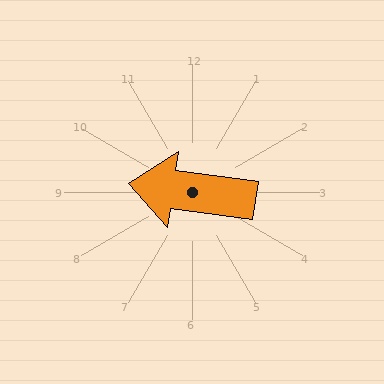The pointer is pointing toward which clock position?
Roughly 9 o'clock.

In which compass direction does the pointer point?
West.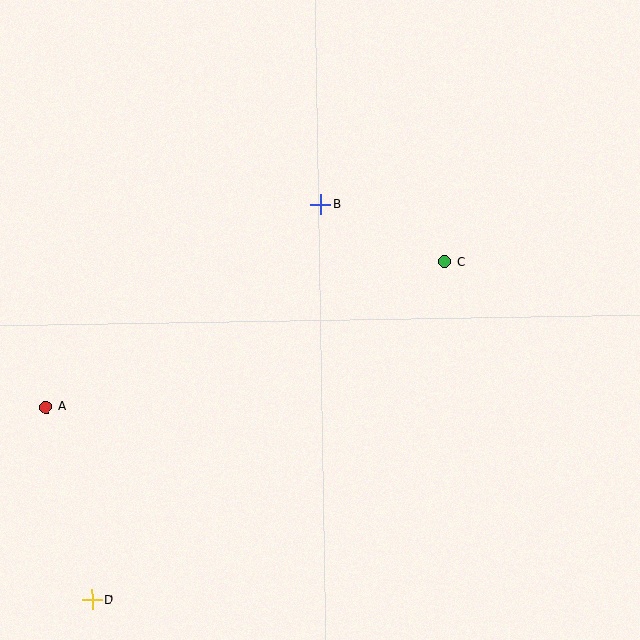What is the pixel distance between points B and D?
The distance between B and D is 457 pixels.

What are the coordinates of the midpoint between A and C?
The midpoint between A and C is at (246, 334).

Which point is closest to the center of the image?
Point B at (321, 204) is closest to the center.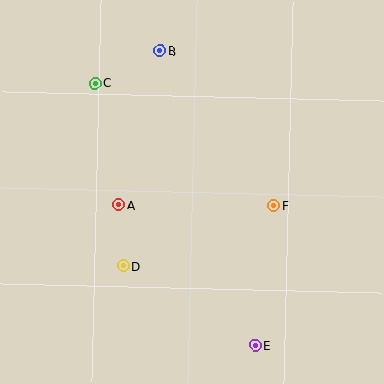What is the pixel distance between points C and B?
The distance between C and B is 73 pixels.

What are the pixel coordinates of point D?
Point D is at (123, 266).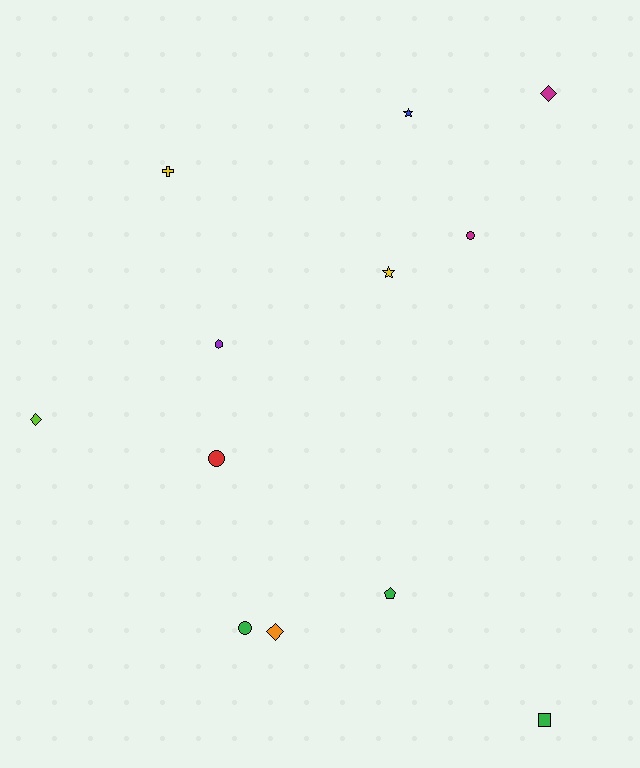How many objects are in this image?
There are 12 objects.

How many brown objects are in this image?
There are no brown objects.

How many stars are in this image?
There are 2 stars.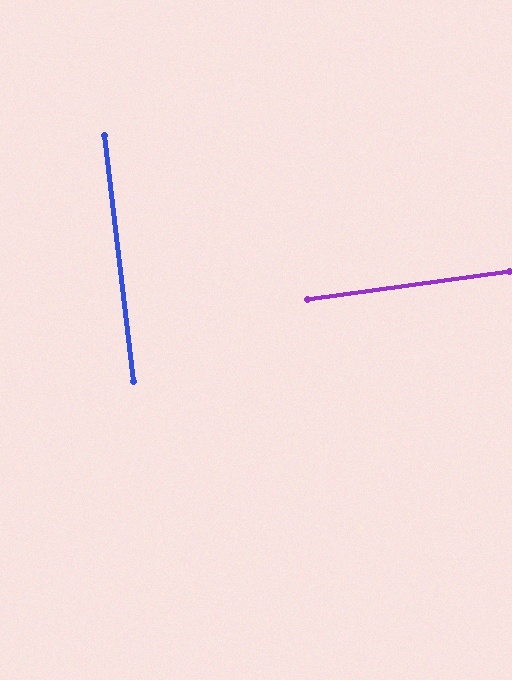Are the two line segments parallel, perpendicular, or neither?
Perpendicular — they meet at approximately 89°.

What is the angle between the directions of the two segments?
Approximately 89 degrees.